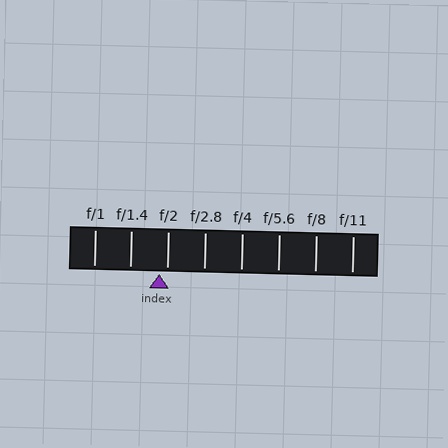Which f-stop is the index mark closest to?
The index mark is closest to f/2.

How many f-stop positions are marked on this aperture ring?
There are 8 f-stop positions marked.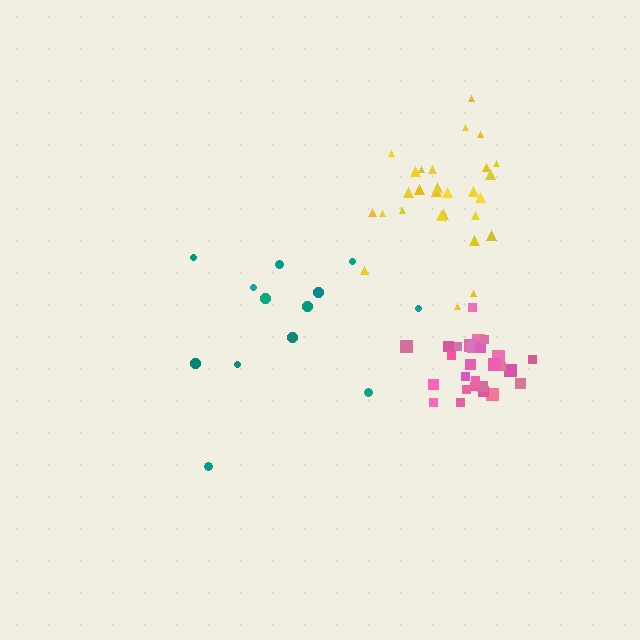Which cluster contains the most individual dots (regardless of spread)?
Yellow (29).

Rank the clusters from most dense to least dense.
pink, yellow, teal.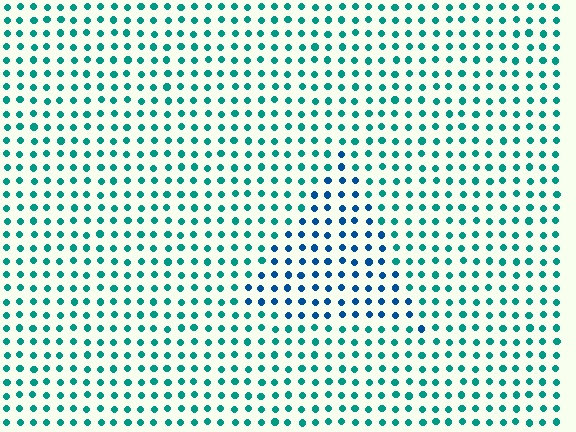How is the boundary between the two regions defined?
The boundary is defined purely by a slight shift in hue (about 38 degrees). Spacing, size, and orientation are identical on both sides.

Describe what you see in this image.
The image is filled with small teal elements in a uniform arrangement. A triangle-shaped region is visible where the elements are tinted to a slightly different hue, forming a subtle color boundary.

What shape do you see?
I see a triangle.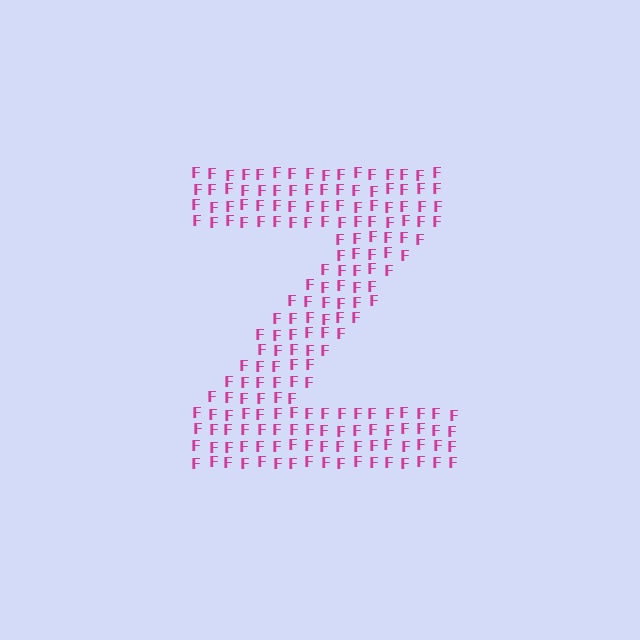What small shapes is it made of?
It is made of small letter F's.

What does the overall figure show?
The overall figure shows the letter Z.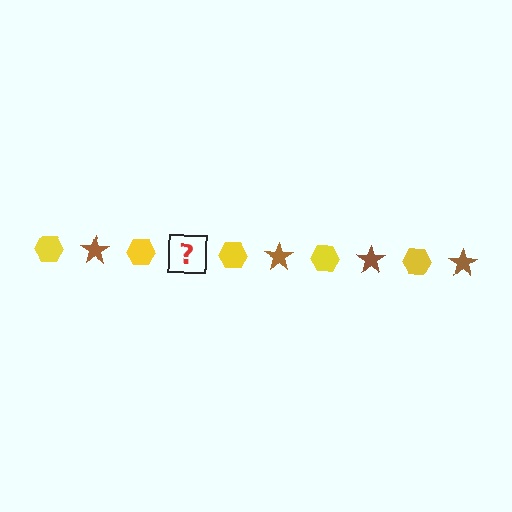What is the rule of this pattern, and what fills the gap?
The rule is that the pattern alternates between yellow hexagon and brown star. The gap should be filled with a brown star.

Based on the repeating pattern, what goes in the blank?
The blank should be a brown star.